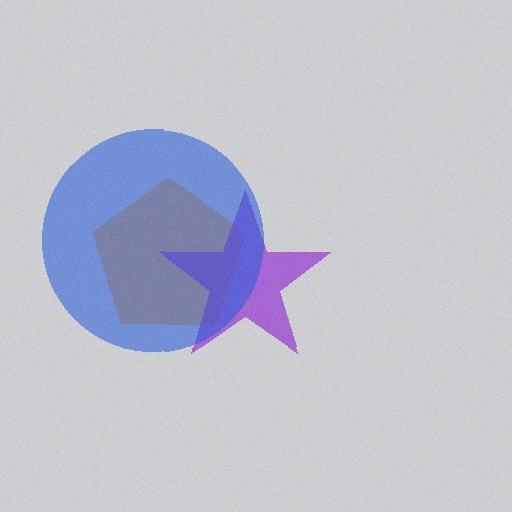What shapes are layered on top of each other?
The layered shapes are: an orange pentagon, a purple star, a blue circle.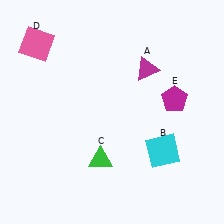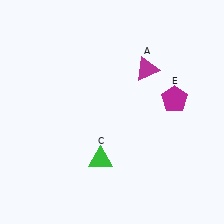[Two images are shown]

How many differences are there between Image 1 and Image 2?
There are 2 differences between the two images.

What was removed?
The cyan square (B), the pink square (D) were removed in Image 2.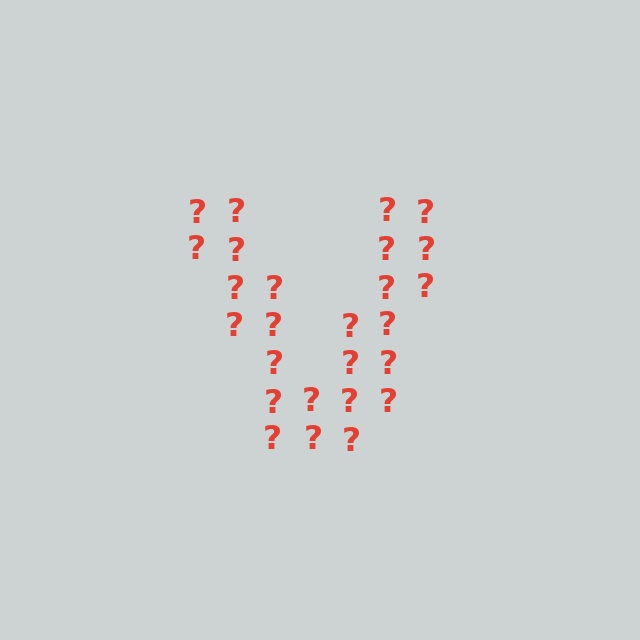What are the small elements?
The small elements are question marks.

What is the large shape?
The large shape is the letter V.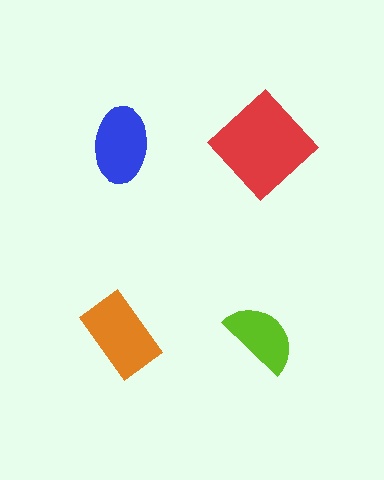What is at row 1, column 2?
A red diamond.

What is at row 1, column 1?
A blue ellipse.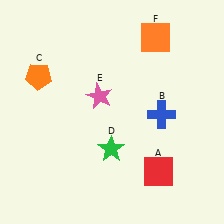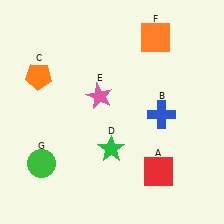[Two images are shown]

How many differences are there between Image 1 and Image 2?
There is 1 difference between the two images.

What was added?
A green circle (G) was added in Image 2.